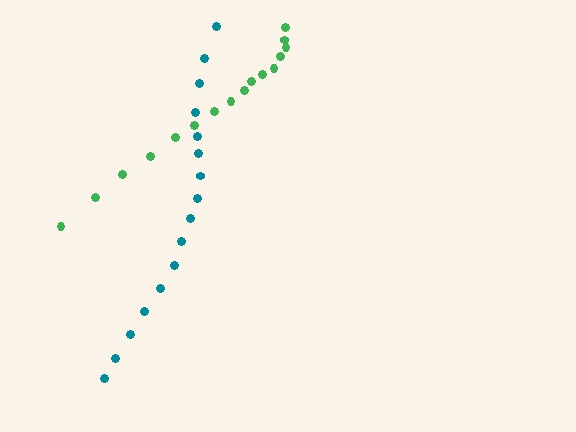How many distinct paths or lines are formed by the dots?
There are 2 distinct paths.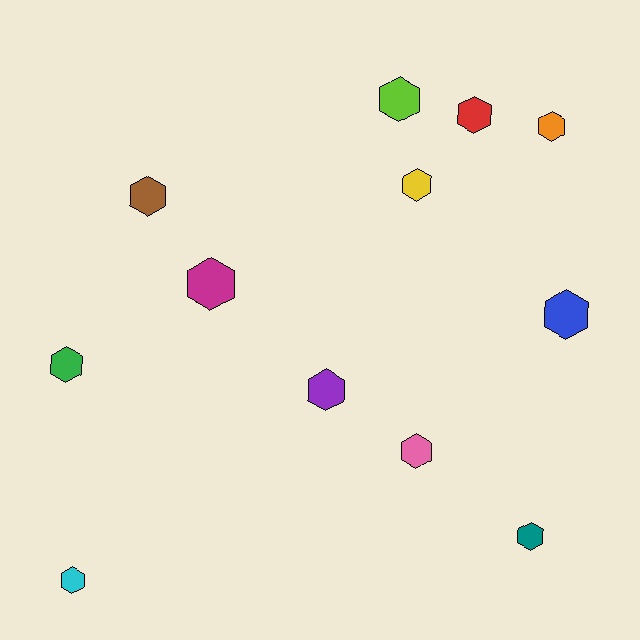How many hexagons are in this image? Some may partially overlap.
There are 12 hexagons.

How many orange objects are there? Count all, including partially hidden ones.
There is 1 orange object.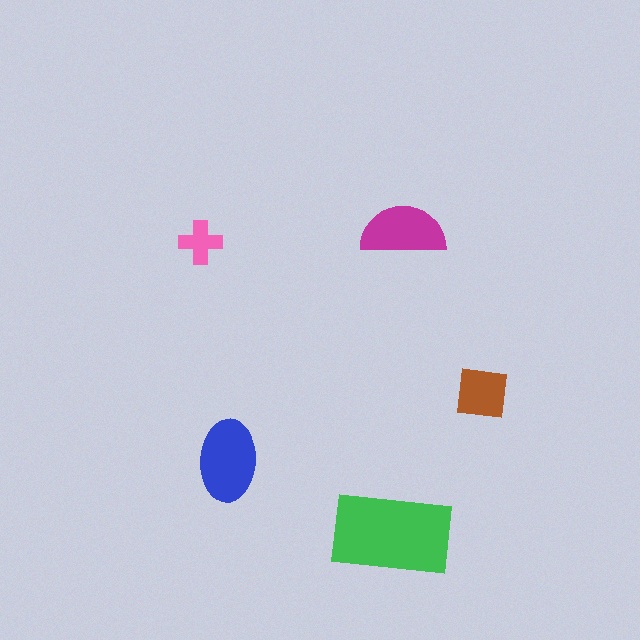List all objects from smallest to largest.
The pink cross, the brown square, the magenta semicircle, the blue ellipse, the green rectangle.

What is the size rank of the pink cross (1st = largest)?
5th.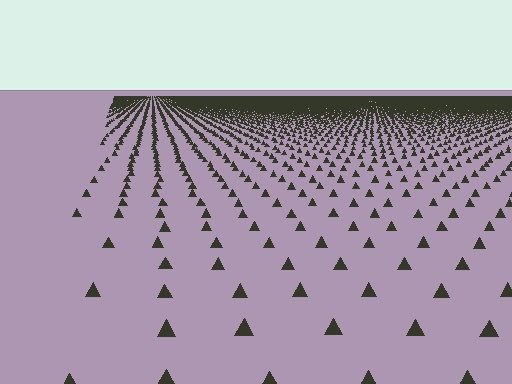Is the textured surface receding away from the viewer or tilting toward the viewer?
The surface is receding away from the viewer. Texture elements get smaller and denser toward the top.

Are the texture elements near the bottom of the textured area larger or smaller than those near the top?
Larger. Near the bottom, elements are closer to the viewer and appear at a bigger on-screen size.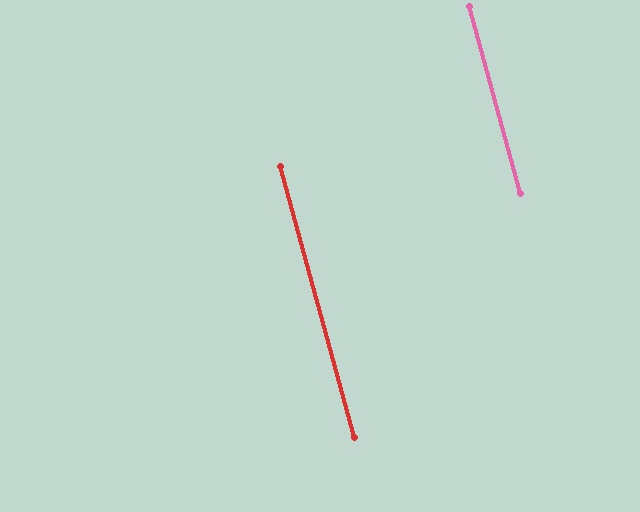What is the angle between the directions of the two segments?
Approximately 0 degrees.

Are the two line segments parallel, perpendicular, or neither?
Parallel — their directions differ by only 0.0°.